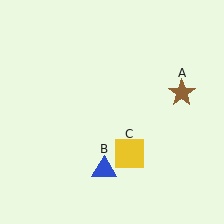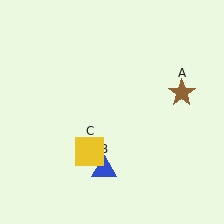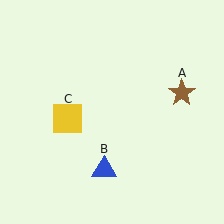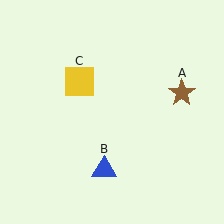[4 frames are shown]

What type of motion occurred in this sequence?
The yellow square (object C) rotated clockwise around the center of the scene.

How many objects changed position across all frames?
1 object changed position: yellow square (object C).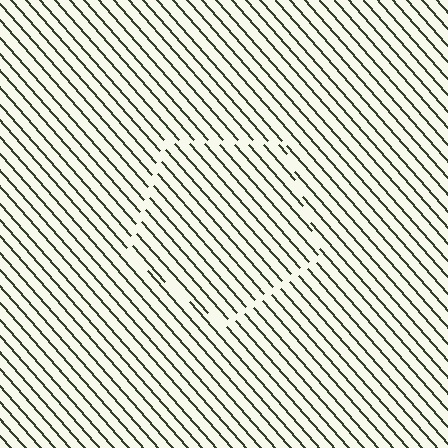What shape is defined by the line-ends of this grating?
An illusory pentagon. The interior of the shape contains the same grating, shifted by half a period — the contour is defined by the phase discontinuity where line-ends from the inner and outer gratings abut.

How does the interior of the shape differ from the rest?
The interior of the shape contains the same grating, shifted by half a period — the contour is defined by the phase discontinuity where line-ends from the inner and outer gratings abut.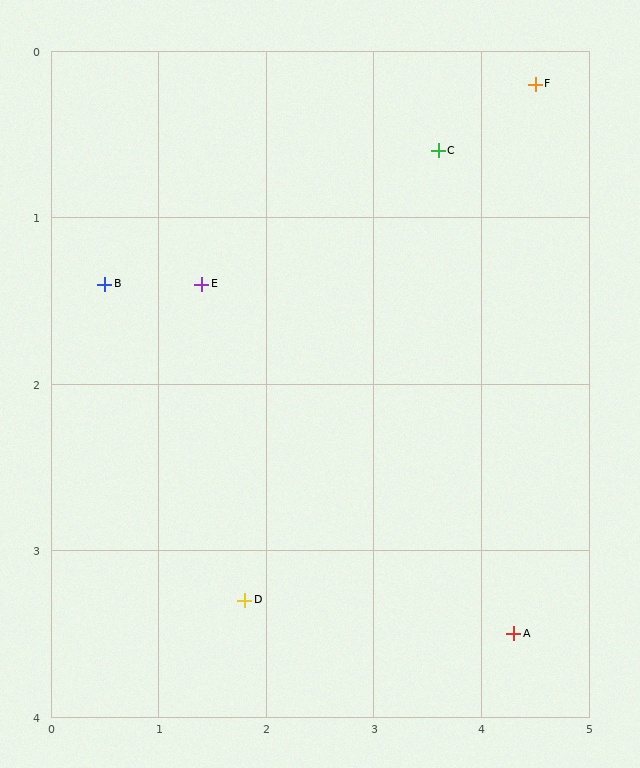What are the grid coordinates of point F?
Point F is at approximately (4.5, 0.2).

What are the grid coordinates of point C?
Point C is at approximately (3.6, 0.6).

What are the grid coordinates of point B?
Point B is at approximately (0.5, 1.4).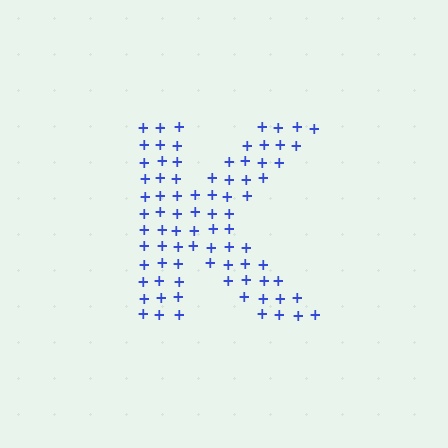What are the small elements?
The small elements are plus signs.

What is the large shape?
The large shape is the letter K.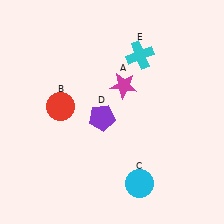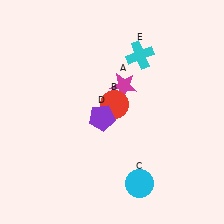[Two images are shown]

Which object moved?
The red circle (B) moved right.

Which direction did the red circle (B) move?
The red circle (B) moved right.